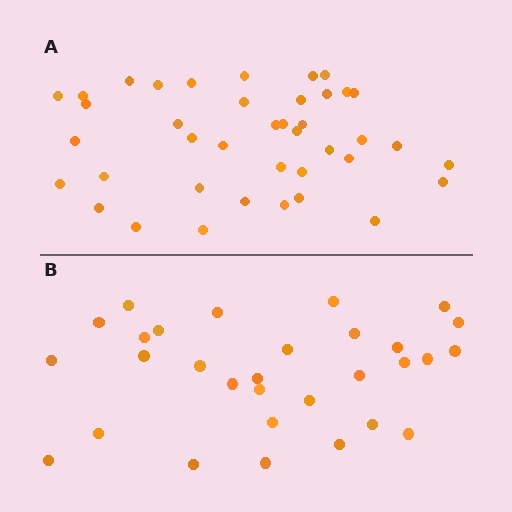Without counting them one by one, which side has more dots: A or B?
Region A (the top region) has more dots.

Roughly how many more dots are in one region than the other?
Region A has roughly 10 or so more dots than region B.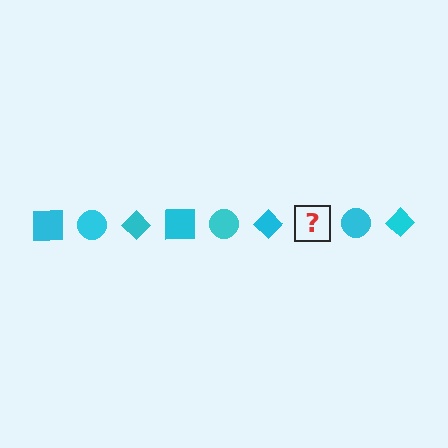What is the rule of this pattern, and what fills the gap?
The rule is that the pattern cycles through square, circle, diamond shapes in cyan. The gap should be filled with a cyan square.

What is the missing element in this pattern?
The missing element is a cyan square.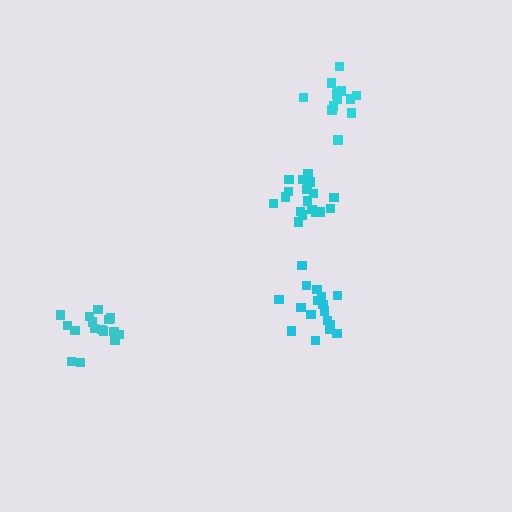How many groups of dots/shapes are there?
There are 4 groups.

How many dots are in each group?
Group 1: 19 dots, Group 2: 17 dots, Group 3: 13 dots, Group 4: 16 dots (65 total).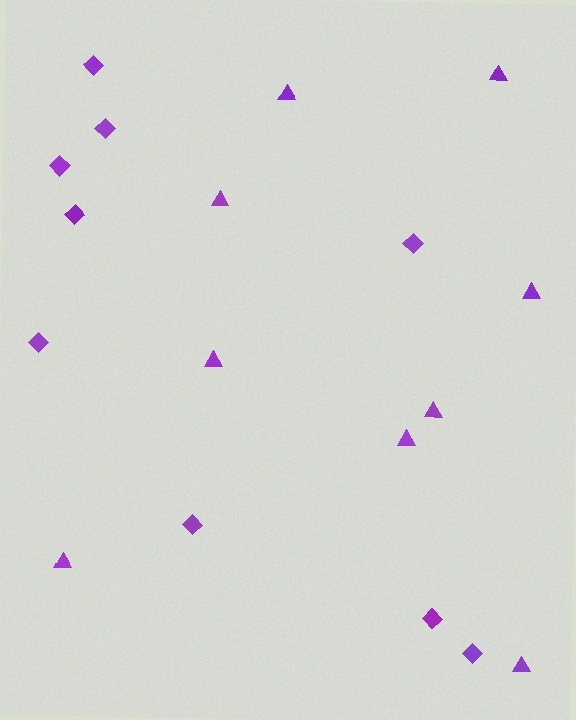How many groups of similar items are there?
There are 2 groups: one group of triangles (9) and one group of diamonds (9).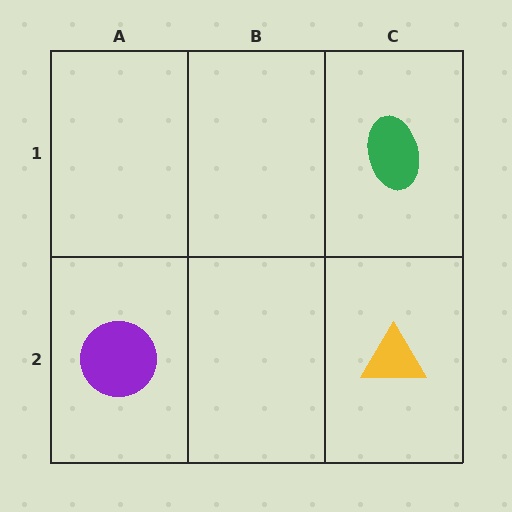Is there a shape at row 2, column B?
No, that cell is empty.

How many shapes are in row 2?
2 shapes.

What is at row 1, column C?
A green ellipse.